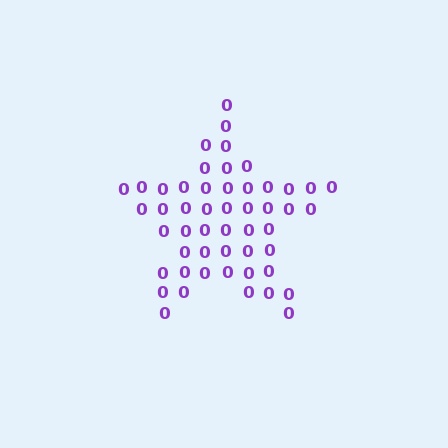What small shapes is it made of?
It is made of small digit 0's.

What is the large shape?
The large shape is a star.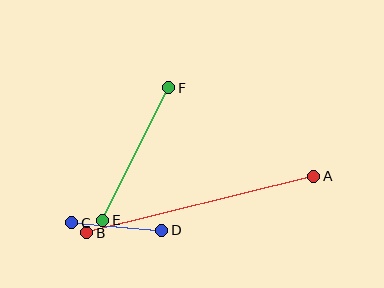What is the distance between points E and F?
The distance is approximately 148 pixels.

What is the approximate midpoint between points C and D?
The midpoint is at approximately (117, 227) pixels.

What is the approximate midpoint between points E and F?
The midpoint is at approximately (136, 154) pixels.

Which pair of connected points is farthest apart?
Points A and B are farthest apart.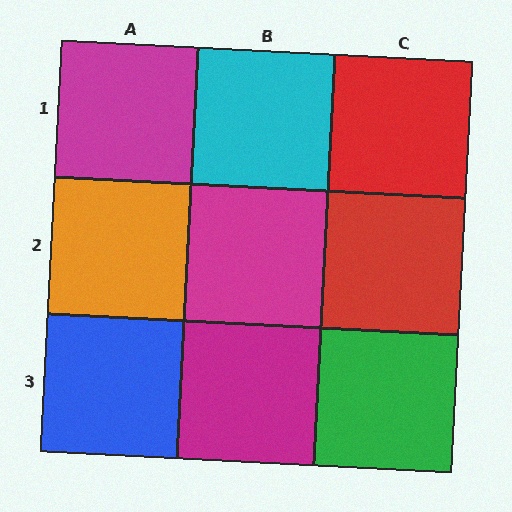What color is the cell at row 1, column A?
Magenta.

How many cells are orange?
1 cell is orange.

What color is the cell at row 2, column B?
Magenta.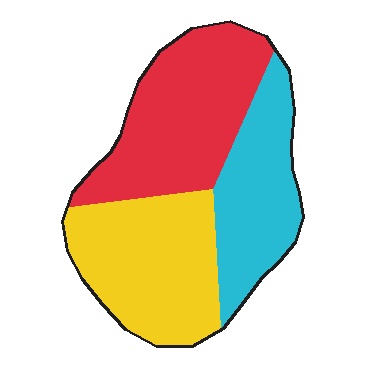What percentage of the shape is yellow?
Yellow covers roughly 35% of the shape.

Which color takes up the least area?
Cyan, at roughly 25%.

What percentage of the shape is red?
Red takes up about three eighths (3/8) of the shape.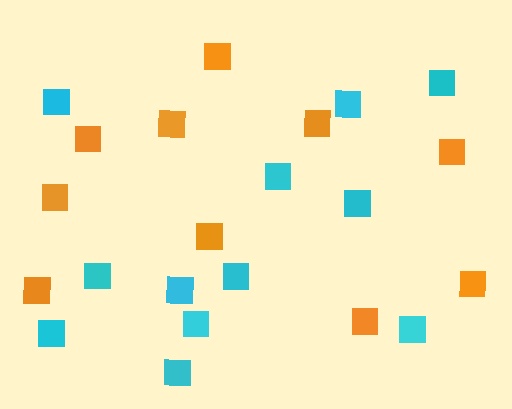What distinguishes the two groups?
There are 2 groups: one group of orange squares (10) and one group of cyan squares (12).